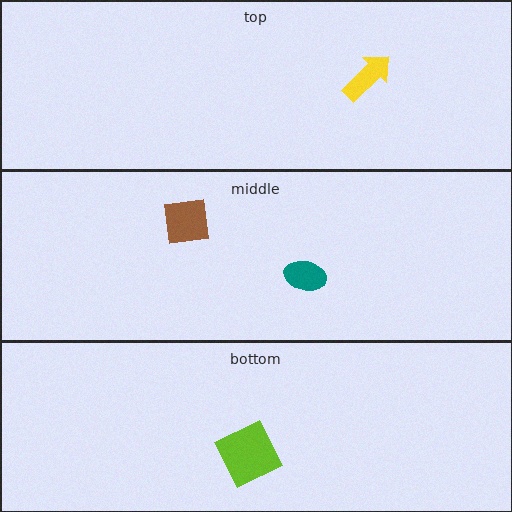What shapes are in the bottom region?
The lime square.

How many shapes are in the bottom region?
1.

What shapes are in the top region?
The yellow arrow.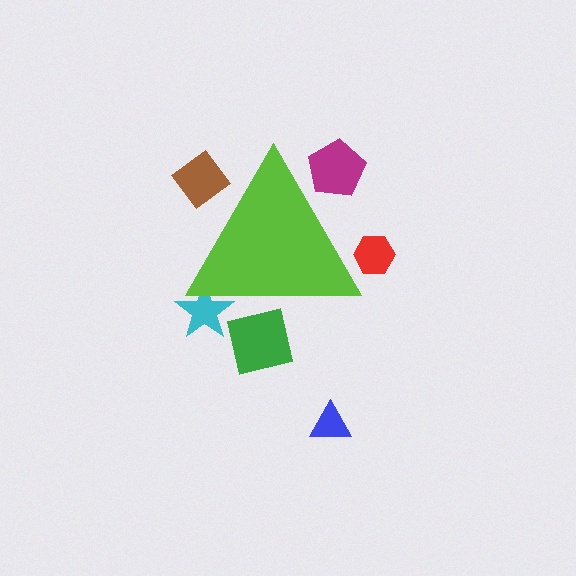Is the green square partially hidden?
Yes, the green square is partially hidden behind the lime triangle.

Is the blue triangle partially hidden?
No, the blue triangle is fully visible.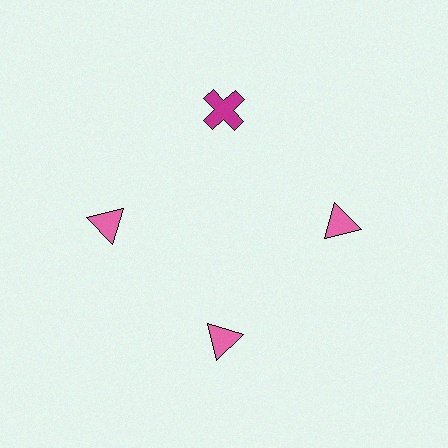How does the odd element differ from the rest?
It differs in both color (magenta instead of pink) and shape (cross instead of triangle).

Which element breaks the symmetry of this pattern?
The magenta cross at roughly the 12 o'clock position breaks the symmetry. All other shapes are pink triangles.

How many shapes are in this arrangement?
There are 4 shapes arranged in a ring pattern.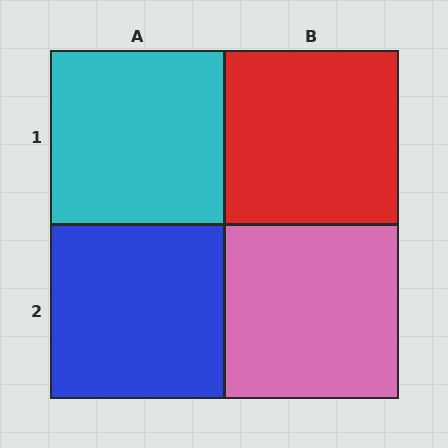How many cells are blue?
1 cell is blue.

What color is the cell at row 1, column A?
Cyan.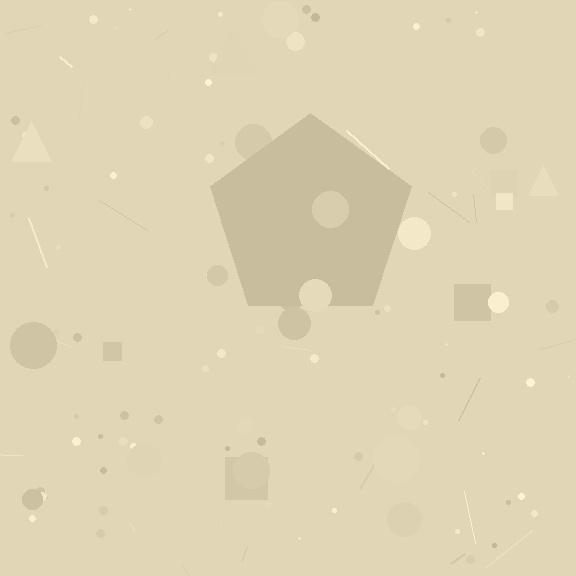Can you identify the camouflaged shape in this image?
The camouflaged shape is a pentagon.